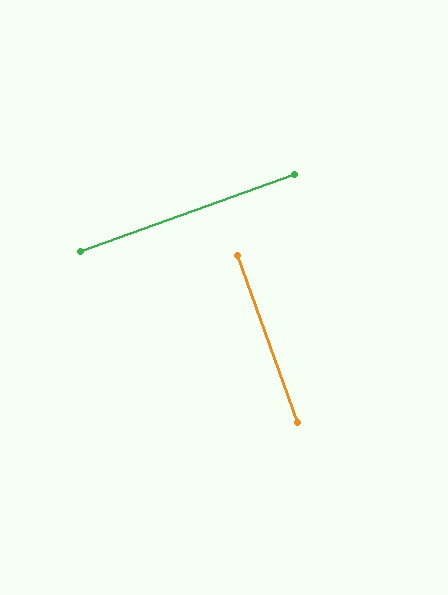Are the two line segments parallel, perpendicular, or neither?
Perpendicular — they meet at approximately 90°.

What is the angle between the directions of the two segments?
Approximately 90 degrees.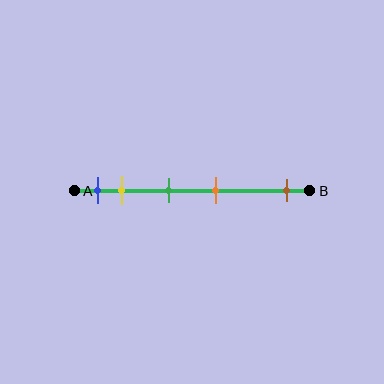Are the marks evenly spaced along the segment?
No, the marks are not evenly spaced.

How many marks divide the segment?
There are 5 marks dividing the segment.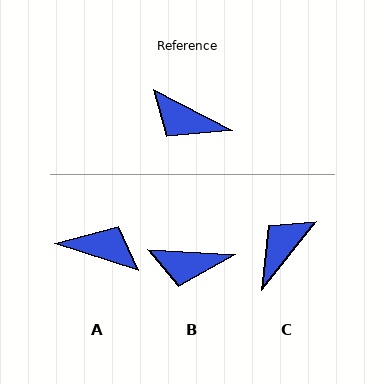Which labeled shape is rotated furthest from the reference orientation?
A, about 170 degrees away.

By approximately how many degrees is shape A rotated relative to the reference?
Approximately 170 degrees clockwise.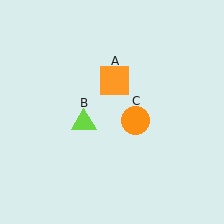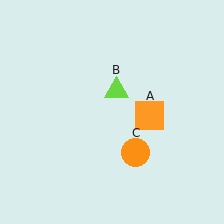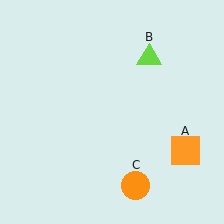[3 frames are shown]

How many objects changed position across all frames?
3 objects changed position: orange square (object A), lime triangle (object B), orange circle (object C).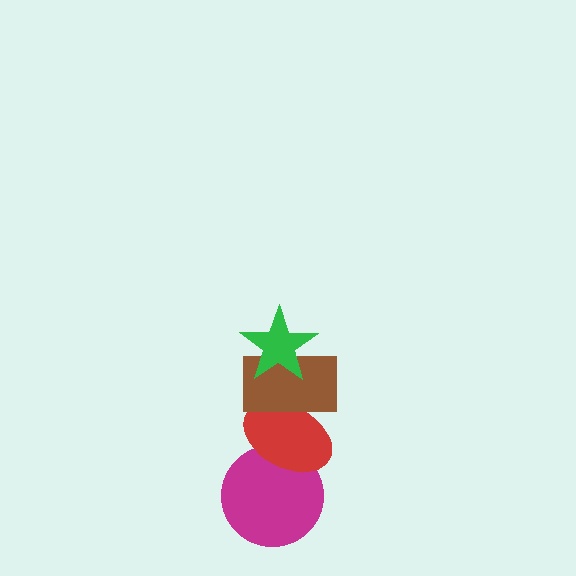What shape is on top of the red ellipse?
The brown rectangle is on top of the red ellipse.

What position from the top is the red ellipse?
The red ellipse is 3rd from the top.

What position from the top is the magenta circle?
The magenta circle is 4th from the top.